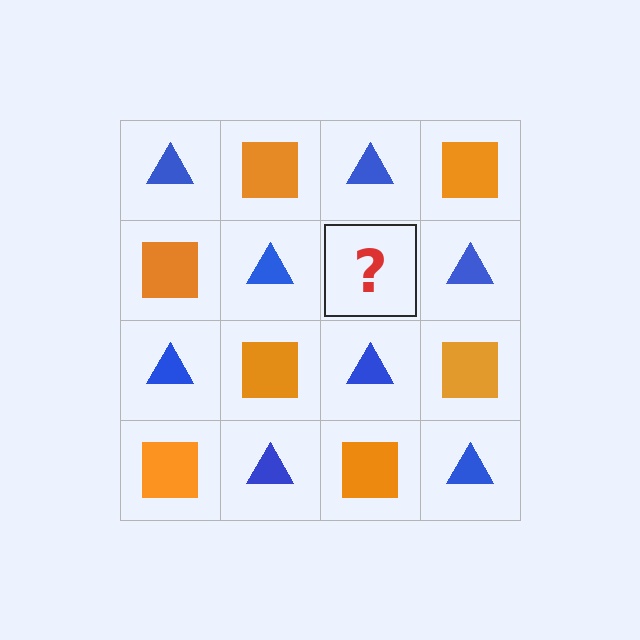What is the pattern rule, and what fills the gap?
The rule is that it alternates blue triangle and orange square in a checkerboard pattern. The gap should be filled with an orange square.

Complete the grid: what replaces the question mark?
The question mark should be replaced with an orange square.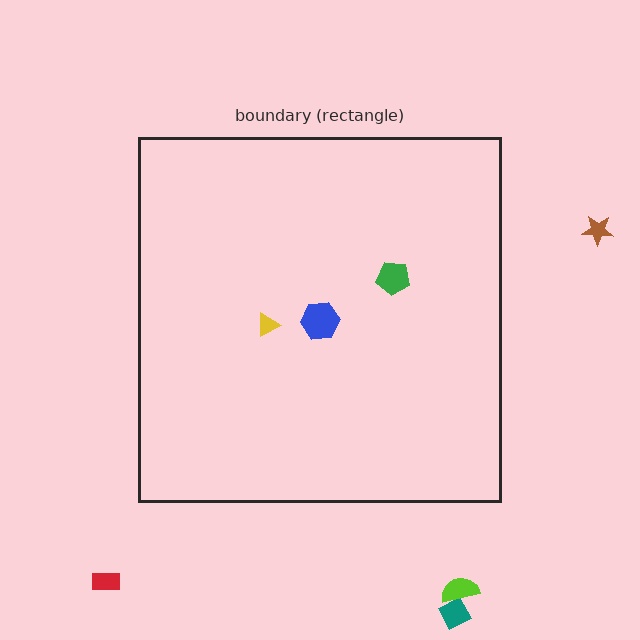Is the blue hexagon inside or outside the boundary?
Inside.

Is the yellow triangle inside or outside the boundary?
Inside.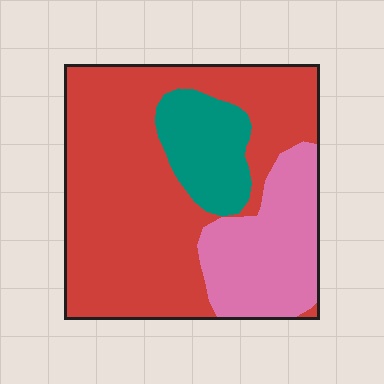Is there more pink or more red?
Red.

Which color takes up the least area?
Teal, at roughly 15%.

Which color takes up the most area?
Red, at roughly 65%.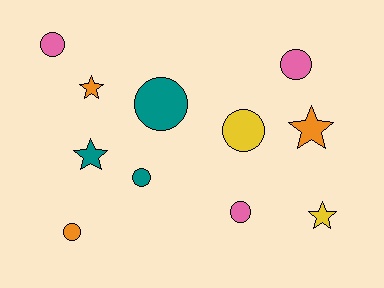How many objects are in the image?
There are 11 objects.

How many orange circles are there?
There is 1 orange circle.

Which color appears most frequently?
Orange, with 3 objects.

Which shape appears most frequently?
Circle, with 7 objects.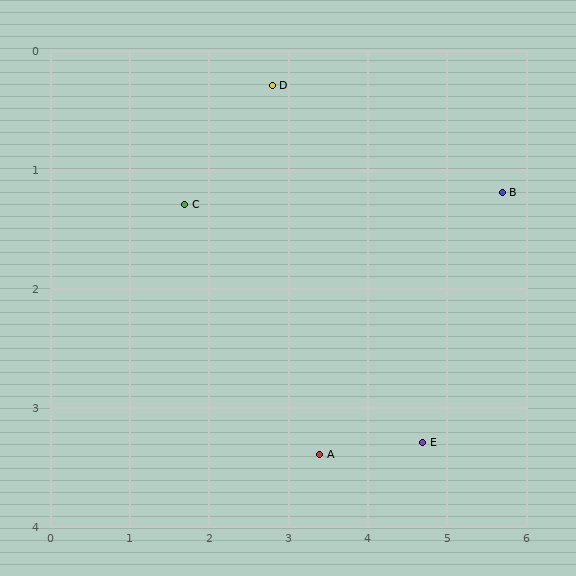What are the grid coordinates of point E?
Point E is at approximately (4.7, 3.3).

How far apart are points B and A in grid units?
Points B and A are about 3.2 grid units apart.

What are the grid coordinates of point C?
Point C is at approximately (1.7, 1.3).